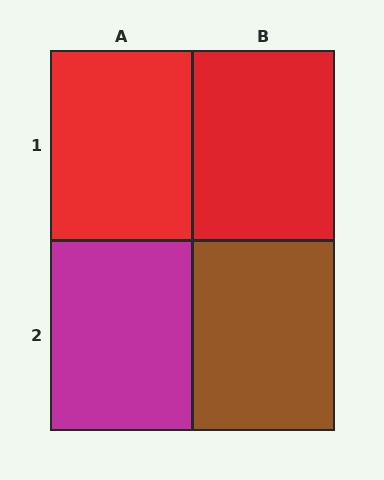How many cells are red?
2 cells are red.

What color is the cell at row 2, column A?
Magenta.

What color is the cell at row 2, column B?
Brown.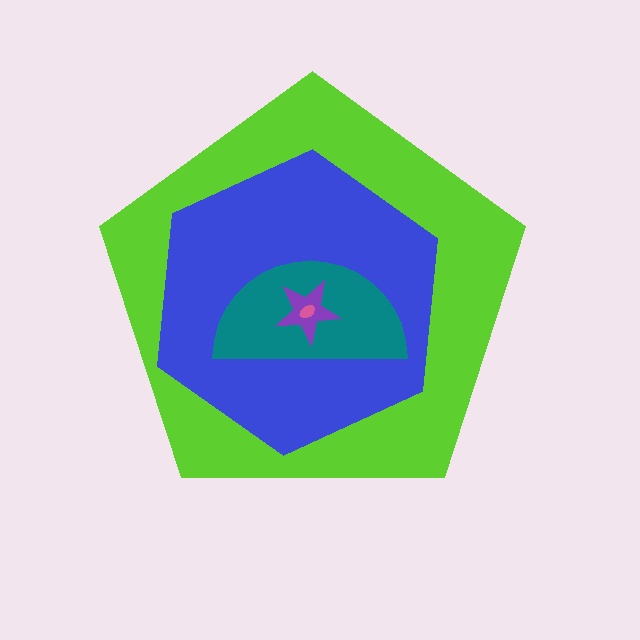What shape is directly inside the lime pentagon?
The blue hexagon.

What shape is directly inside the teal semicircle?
The purple star.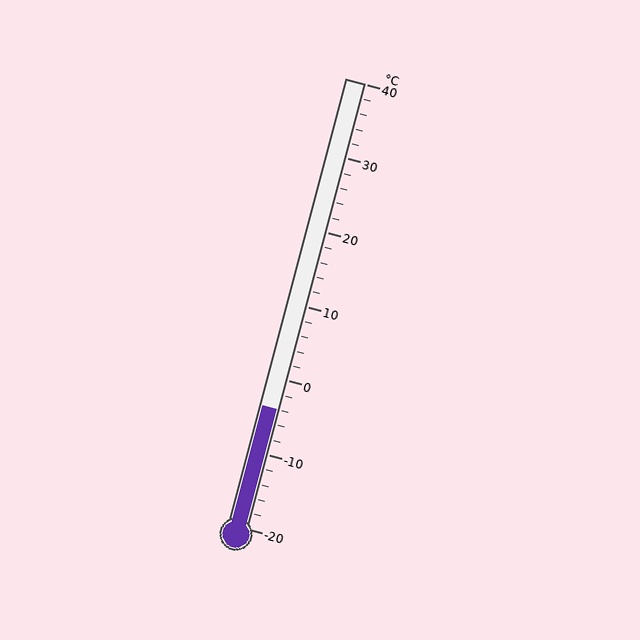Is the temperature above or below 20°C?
The temperature is below 20°C.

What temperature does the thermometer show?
The thermometer shows approximately -4°C.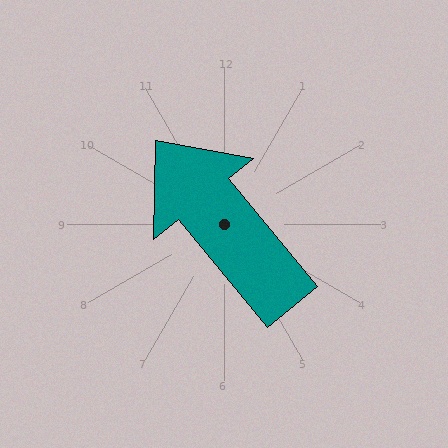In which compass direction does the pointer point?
Northwest.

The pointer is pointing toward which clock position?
Roughly 11 o'clock.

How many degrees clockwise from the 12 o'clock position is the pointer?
Approximately 321 degrees.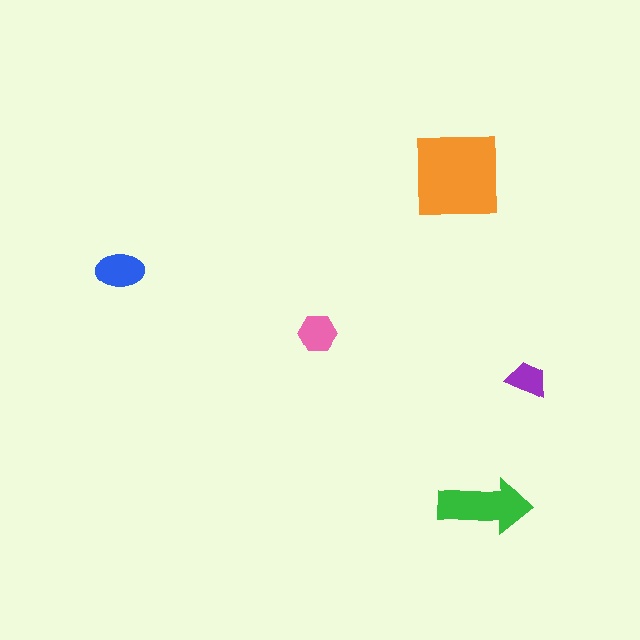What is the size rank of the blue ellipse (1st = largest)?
3rd.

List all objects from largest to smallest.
The orange square, the green arrow, the blue ellipse, the pink hexagon, the purple trapezoid.